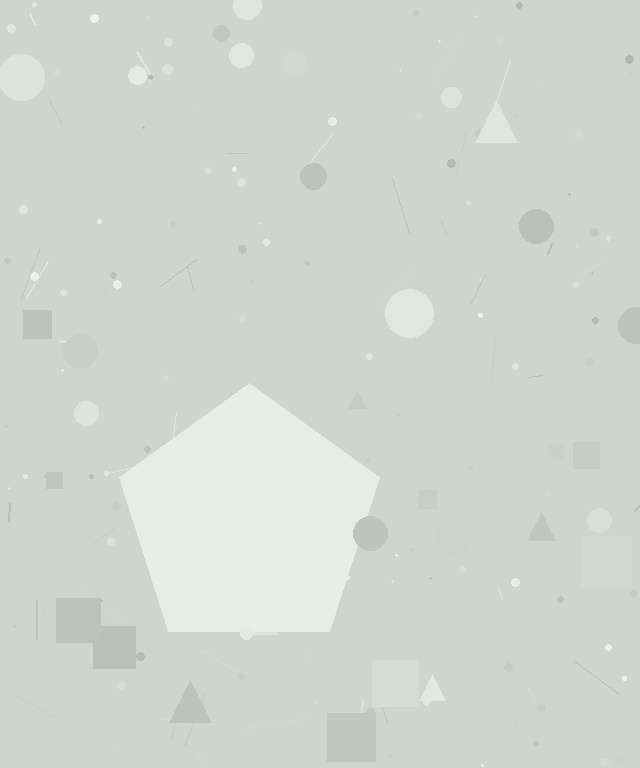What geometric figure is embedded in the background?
A pentagon is embedded in the background.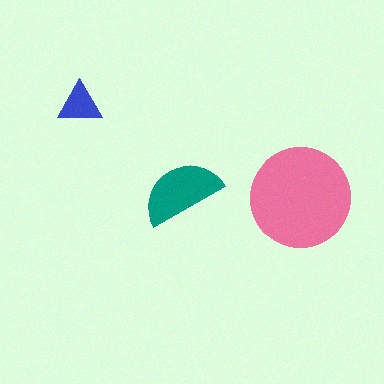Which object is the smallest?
The blue triangle.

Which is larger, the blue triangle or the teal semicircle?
The teal semicircle.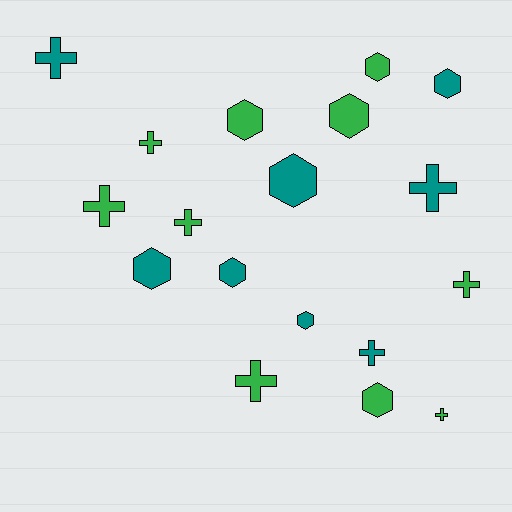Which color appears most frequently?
Green, with 10 objects.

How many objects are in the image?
There are 18 objects.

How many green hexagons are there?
There are 4 green hexagons.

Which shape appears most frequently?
Cross, with 9 objects.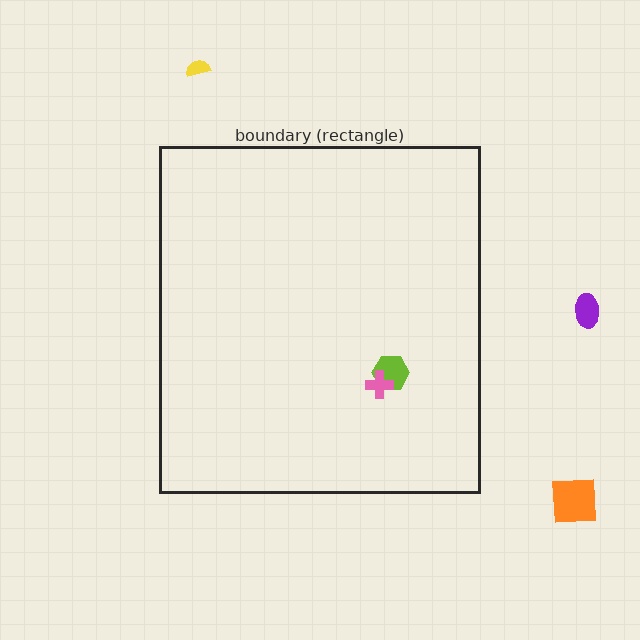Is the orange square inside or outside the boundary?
Outside.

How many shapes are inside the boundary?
2 inside, 3 outside.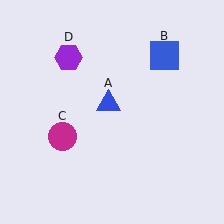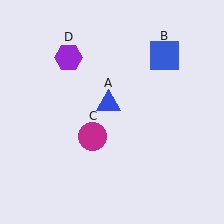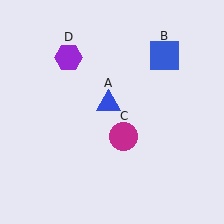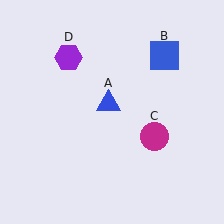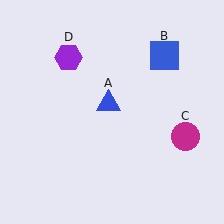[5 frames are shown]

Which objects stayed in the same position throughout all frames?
Blue triangle (object A) and blue square (object B) and purple hexagon (object D) remained stationary.